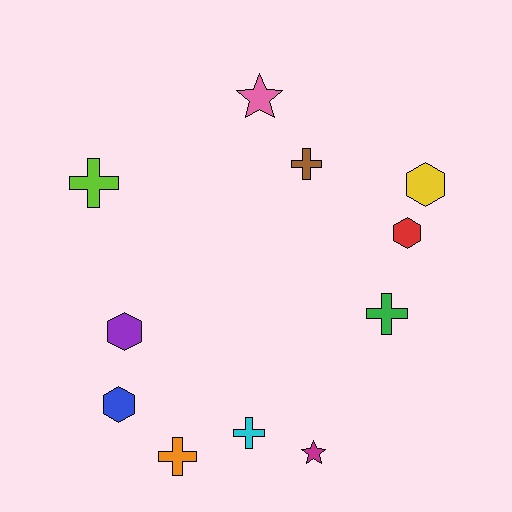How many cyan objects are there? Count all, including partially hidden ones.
There is 1 cyan object.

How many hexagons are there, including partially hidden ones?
There are 4 hexagons.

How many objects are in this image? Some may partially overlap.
There are 11 objects.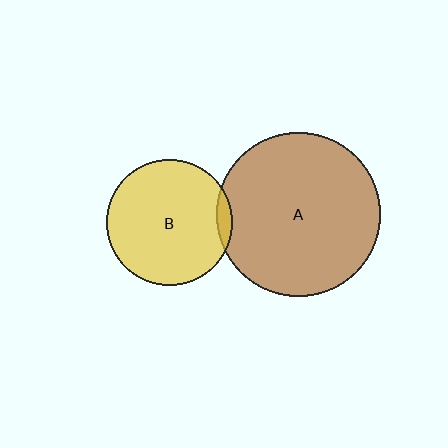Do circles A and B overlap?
Yes.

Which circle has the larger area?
Circle A (brown).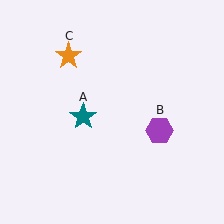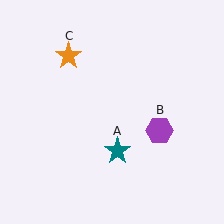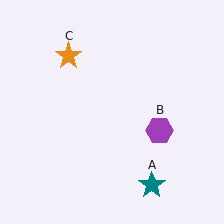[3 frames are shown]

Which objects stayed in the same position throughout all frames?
Purple hexagon (object B) and orange star (object C) remained stationary.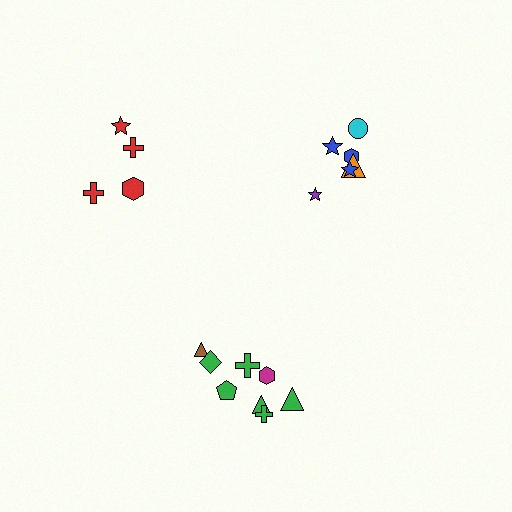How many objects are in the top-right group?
There are 6 objects.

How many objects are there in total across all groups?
There are 18 objects.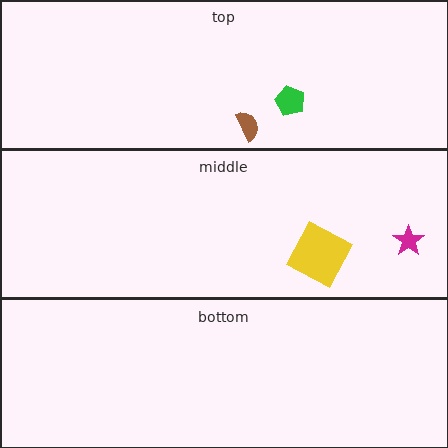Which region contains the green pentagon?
The top region.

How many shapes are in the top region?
2.